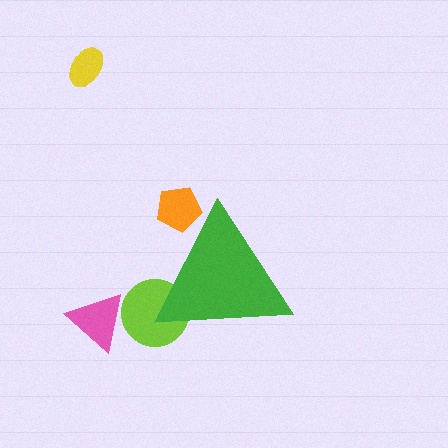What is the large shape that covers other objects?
A green triangle.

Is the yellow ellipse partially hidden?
No, the yellow ellipse is fully visible.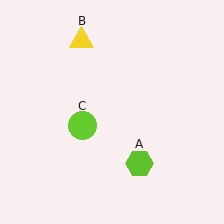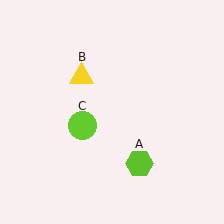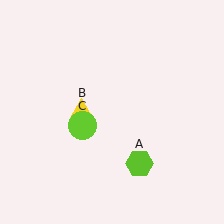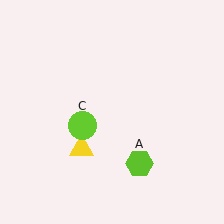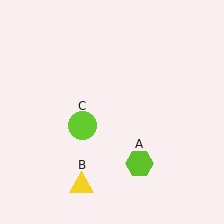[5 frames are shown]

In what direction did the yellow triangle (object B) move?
The yellow triangle (object B) moved down.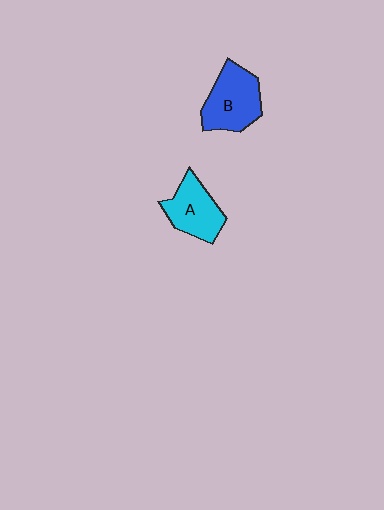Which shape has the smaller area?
Shape A (cyan).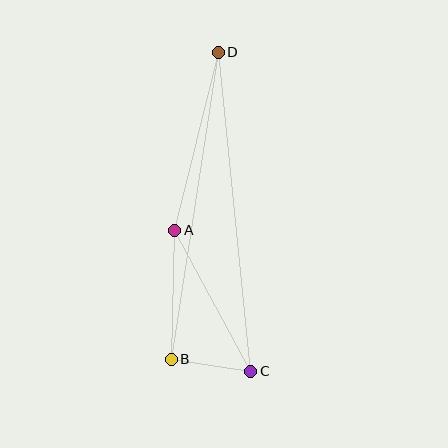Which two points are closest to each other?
Points B and C are closest to each other.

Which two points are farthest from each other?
Points C and D are farthest from each other.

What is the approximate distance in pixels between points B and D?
The distance between B and D is approximately 311 pixels.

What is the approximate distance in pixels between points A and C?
The distance between A and C is approximately 160 pixels.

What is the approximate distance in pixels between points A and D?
The distance between A and D is approximately 183 pixels.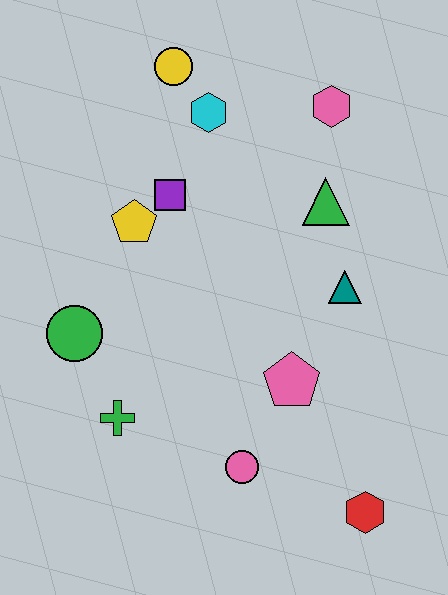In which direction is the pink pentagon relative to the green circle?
The pink pentagon is to the right of the green circle.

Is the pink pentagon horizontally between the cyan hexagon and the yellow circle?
No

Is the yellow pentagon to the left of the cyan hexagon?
Yes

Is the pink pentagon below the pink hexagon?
Yes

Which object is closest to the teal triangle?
The green triangle is closest to the teal triangle.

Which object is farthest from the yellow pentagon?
The red hexagon is farthest from the yellow pentagon.